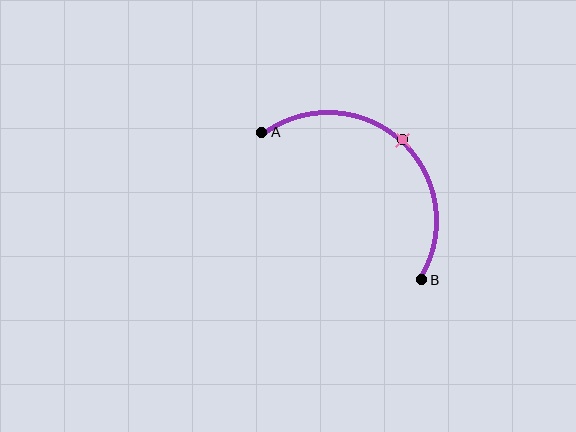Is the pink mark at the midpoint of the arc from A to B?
Yes. The pink mark lies on the arc at equal arc-length from both A and B — it is the arc midpoint.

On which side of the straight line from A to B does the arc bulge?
The arc bulges above and to the right of the straight line connecting A and B.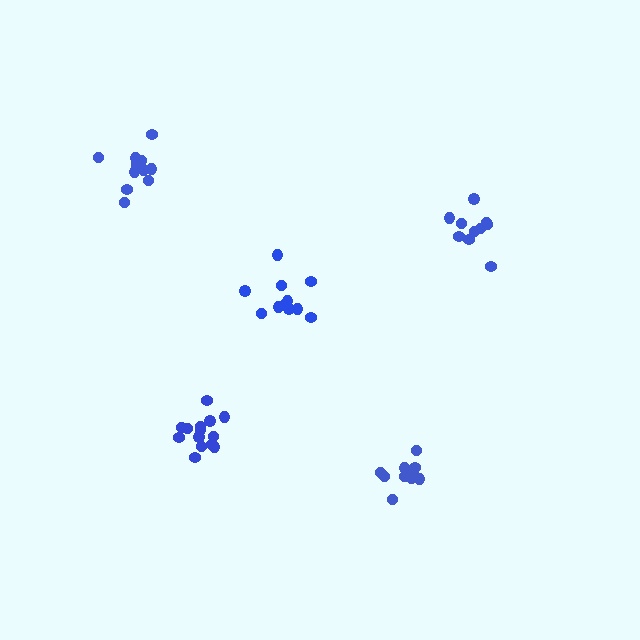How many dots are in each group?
Group 1: 11 dots, Group 2: 14 dots, Group 3: 10 dots, Group 4: 10 dots, Group 5: 11 dots (56 total).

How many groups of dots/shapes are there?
There are 5 groups.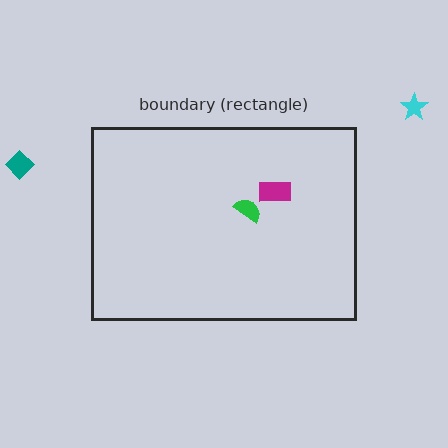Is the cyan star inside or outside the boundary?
Outside.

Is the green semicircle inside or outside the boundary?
Inside.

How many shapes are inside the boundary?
2 inside, 2 outside.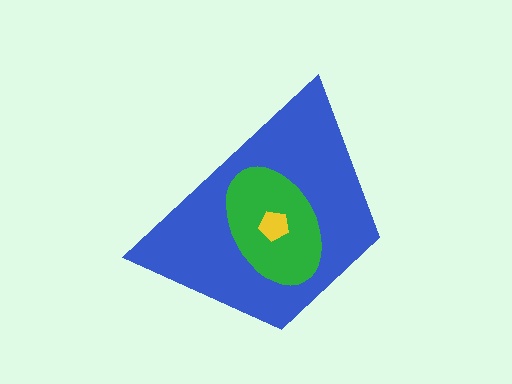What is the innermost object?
The yellow pentagon.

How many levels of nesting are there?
3.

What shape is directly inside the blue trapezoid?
The green ellipse.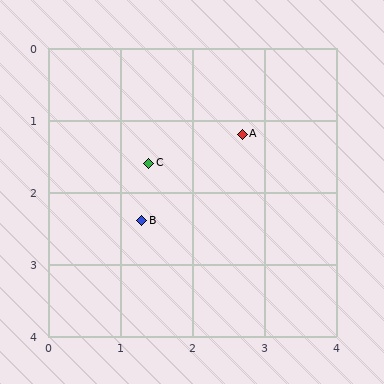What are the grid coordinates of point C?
Point C is at approximately (1.4, 1.6).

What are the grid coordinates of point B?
Point B is at approximately (1.3, 2.4).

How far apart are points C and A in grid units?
Points C and A are about 1.4 grid units apart.